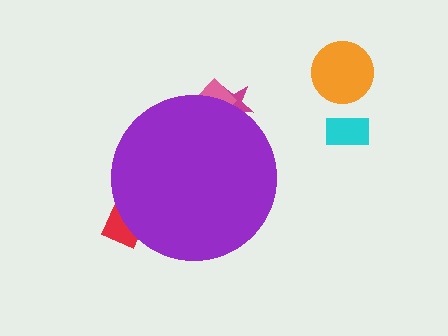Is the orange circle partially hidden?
No, the orange circle is fully visible.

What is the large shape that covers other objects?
A purple circle.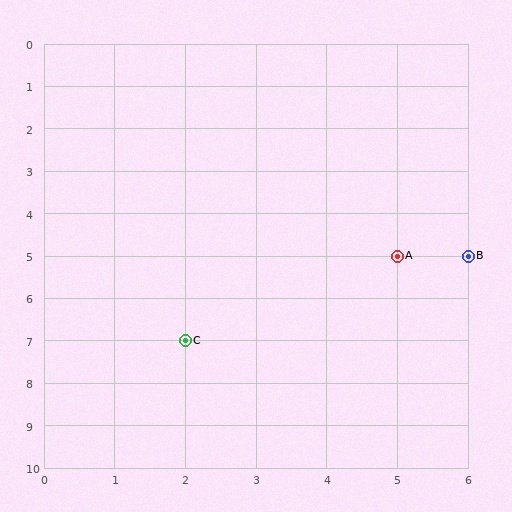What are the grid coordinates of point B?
Point B is at grid coordinates (6, 5).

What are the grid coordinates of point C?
Point C is at grid coordinates (2, 7).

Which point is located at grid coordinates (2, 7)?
Point C is at (2, 7).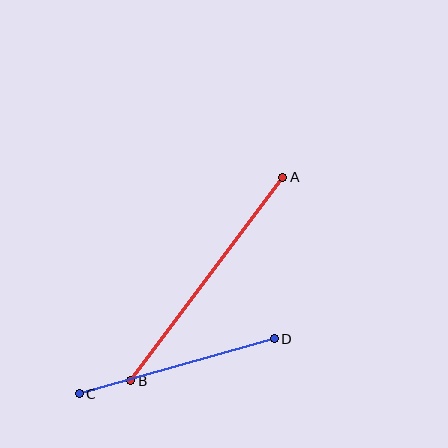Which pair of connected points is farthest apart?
Points A and B are farthest apart.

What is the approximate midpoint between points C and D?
The midpoint is at approximately (177, 366) pixels.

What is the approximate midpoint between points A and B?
The midpoint is at approximately (207, 279) pixels.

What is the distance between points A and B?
The distance is approximately 254 pixels.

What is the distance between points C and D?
The distance is approximately 202 pixels.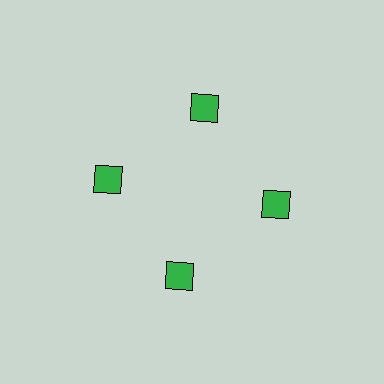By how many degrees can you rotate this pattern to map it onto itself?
The pattern maps onto itself every 90 degrees of rotation.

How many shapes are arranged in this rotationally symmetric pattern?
There are 4 shapes, arranged in 4 groups of 1.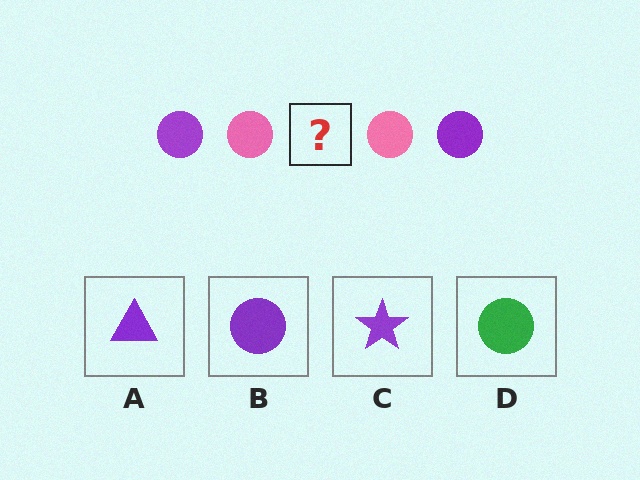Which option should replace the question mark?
Option B.